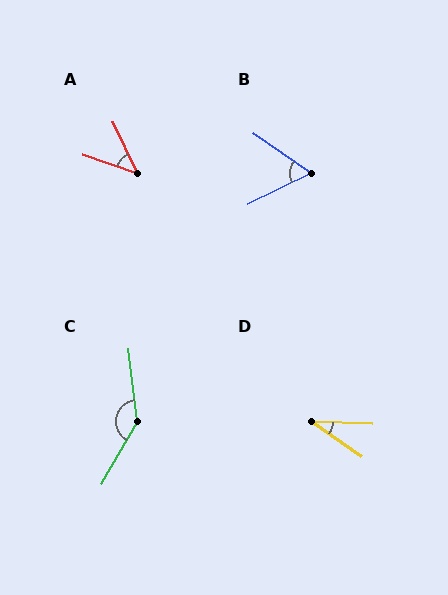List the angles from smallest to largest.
D (32°), A (45°), B (60°), C (144°).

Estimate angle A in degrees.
Approximately 45 degrees.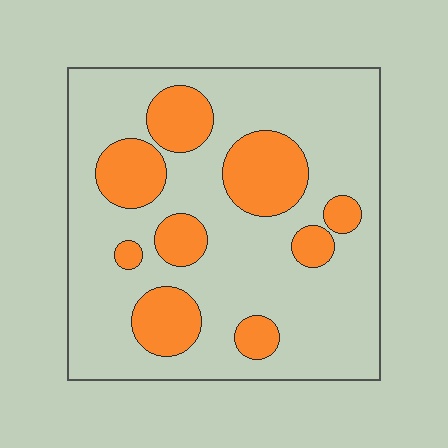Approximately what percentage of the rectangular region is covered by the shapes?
Approximately 25%.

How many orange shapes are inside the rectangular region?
9.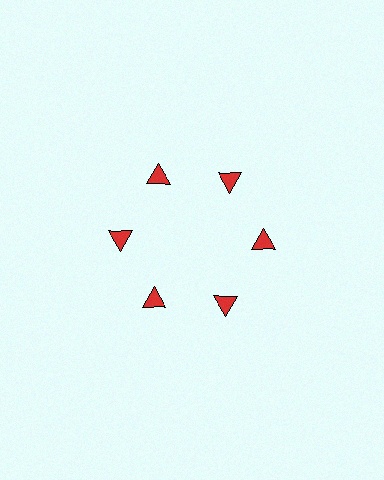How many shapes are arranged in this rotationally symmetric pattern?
There are 6 shapes, arranged in 6 groups of 1.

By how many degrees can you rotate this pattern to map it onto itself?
The pattern maps onto itself every 60 degrees of rotation.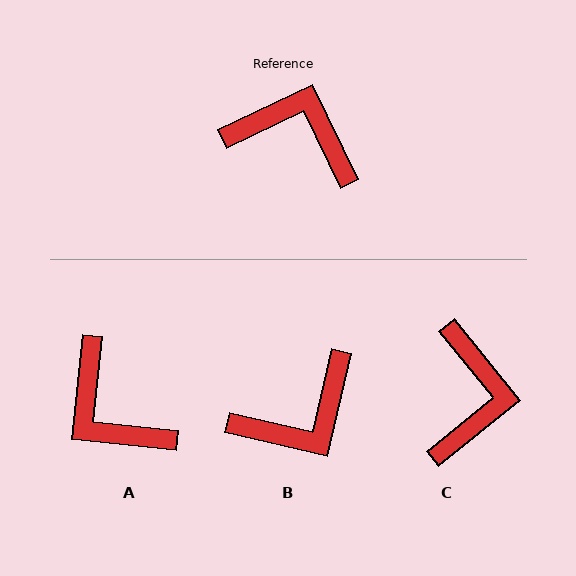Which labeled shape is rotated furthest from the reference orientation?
A, about 148 degrees away.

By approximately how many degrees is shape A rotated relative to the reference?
Approximately 148 degrees counter-clockwise.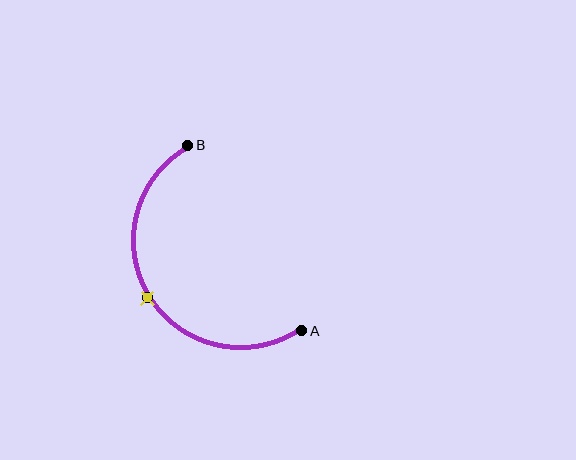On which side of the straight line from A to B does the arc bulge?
The arc bulges to the left of the straight line connecting A and B.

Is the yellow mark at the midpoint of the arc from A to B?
Yes. The yellow mark lies on the arc at equal arc-length from both A and B — it is the arc midpoint.